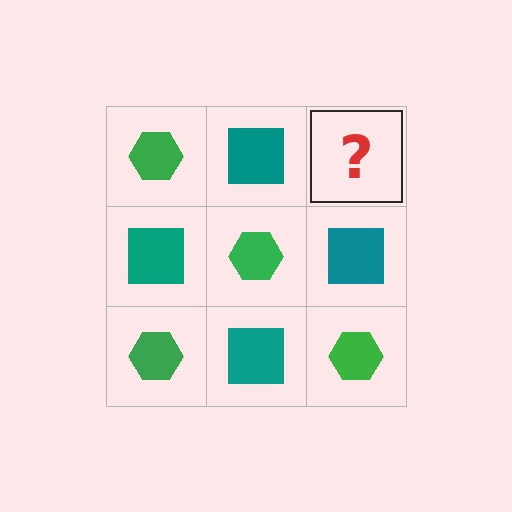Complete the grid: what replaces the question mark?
The question mark should be replaced with a green hexagon.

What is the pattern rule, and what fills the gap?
The rule is that it alternates green hexagon and teal square in a checkerboard pattern. The gap should be filled with a green hexagon.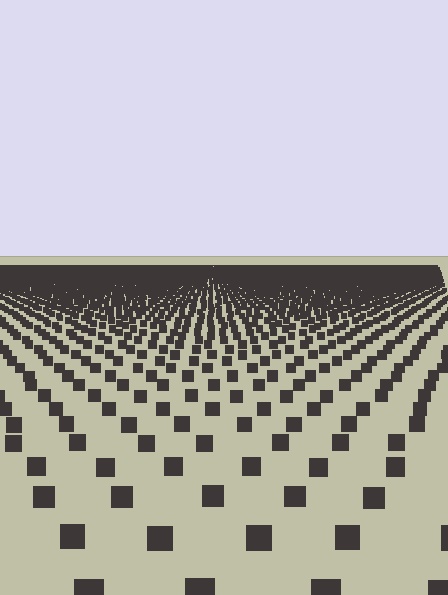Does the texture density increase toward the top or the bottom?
Density increases toward the top.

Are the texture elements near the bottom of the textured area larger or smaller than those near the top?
Larger. Near the bottom, elements are closer to the viewer and appear at a bigger on-screen size.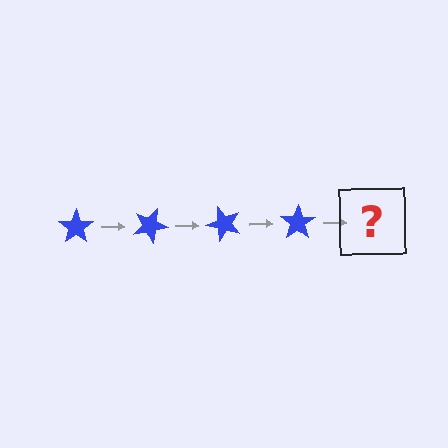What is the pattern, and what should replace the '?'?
The pattern is that the star rotates 25 degrees each step. The '?' should be a blue star rotated 100 degrees.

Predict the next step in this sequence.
The next step is a blue star rotated 100 degrees.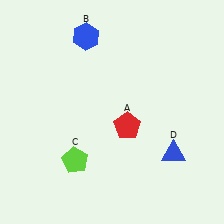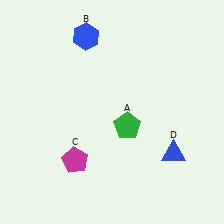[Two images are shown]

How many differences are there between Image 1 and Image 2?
There are 2 differences between the two images.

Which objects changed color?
A changed from red to green. C changed from lime to magenta.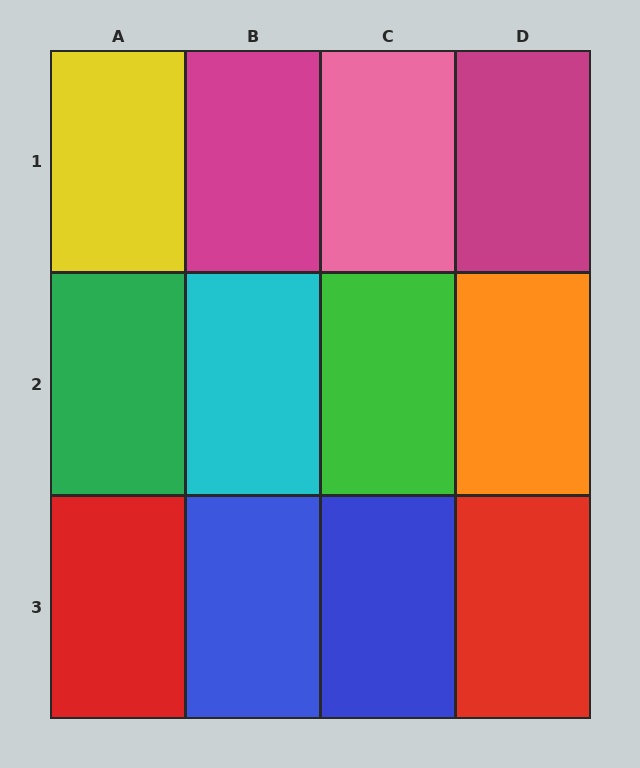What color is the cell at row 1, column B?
Magenta.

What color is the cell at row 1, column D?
Magenta.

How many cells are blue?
2 cells are blue.